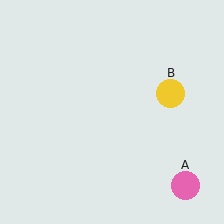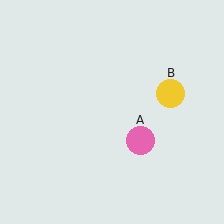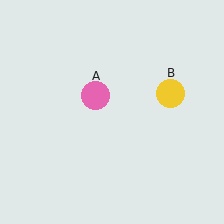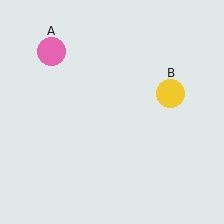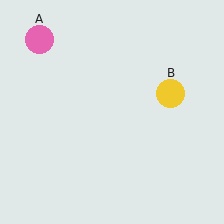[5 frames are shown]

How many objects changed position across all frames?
1 object changed position: pink circle (object A).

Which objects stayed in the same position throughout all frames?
Yellow circle (object B) remained stationary.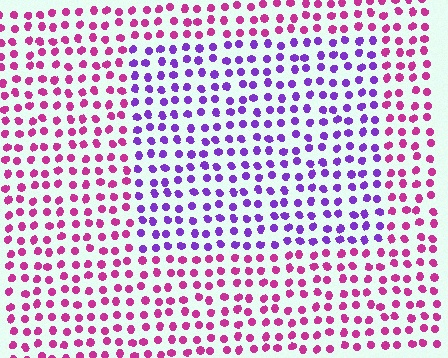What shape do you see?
I see a rectangle.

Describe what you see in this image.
The image is filled with small magenta elements in a uniform arrangement. A rectangle-shaped region is visible where the elements are tinted to a slightly different hue, forming a subtle color boundary.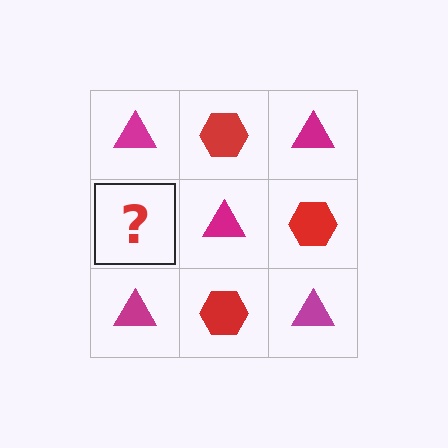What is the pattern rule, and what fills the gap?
The rule is that it alternates magenta triangle and red hexagon in a checkerboard pattern. The gap should be filled with a red hexagon.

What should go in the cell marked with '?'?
The missing cell should contain a red hexagon.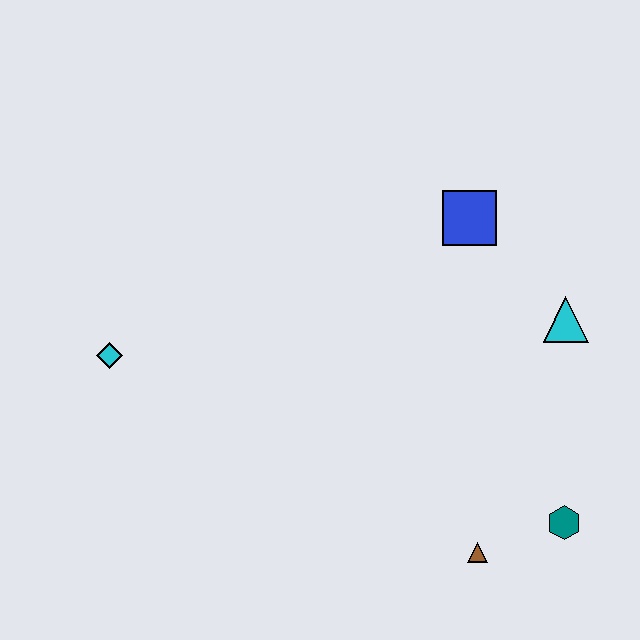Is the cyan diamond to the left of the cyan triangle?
Yes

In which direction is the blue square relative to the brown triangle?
The blue square is above the brown triangle.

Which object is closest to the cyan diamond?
The blue square is closest to the cyan diamond.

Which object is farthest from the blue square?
The cyan diamond is farthest from the blue square.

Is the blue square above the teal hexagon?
Yes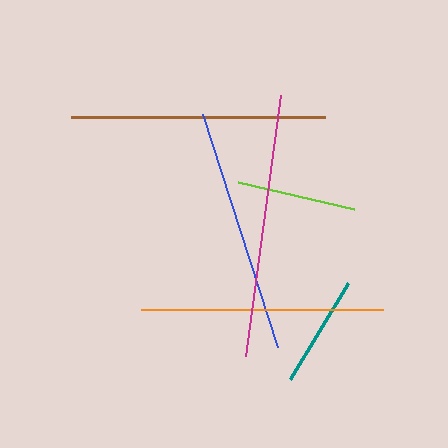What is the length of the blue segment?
The blue segment is approximately 245 pixels long.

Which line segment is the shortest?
The teal line is the shortest at approximately 112 pixels.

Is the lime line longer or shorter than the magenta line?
The magenta line is longer than the lime line.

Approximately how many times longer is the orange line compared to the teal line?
The orange line is approximately 2.1 times the length of the teal line.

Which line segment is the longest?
The magenta line is the longest at approximately 264 pixels.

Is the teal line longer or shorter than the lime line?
The lime line is longer than the teal line.